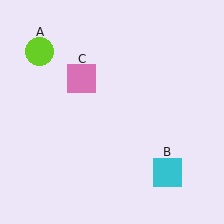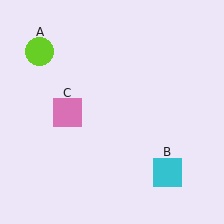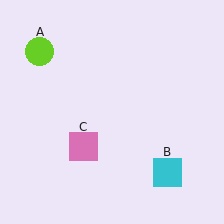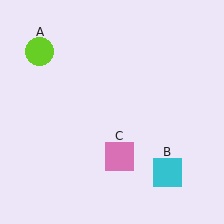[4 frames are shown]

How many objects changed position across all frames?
1 object changed position: pink square (object C).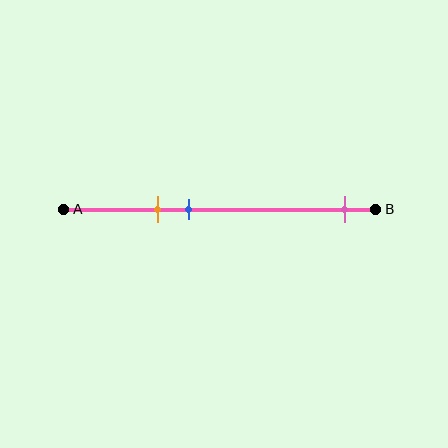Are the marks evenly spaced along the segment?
No, the marks are not evenly spaced.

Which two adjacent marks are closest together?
The orange and blue marks are the closest adjacent pair.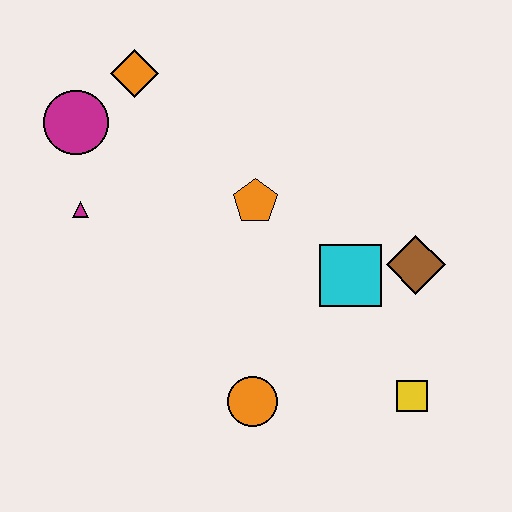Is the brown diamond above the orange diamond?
No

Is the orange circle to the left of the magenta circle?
No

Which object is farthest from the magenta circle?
The yellow square is farthest from the magenta circle.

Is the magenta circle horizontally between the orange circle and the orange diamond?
No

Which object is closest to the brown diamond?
The cyan square is closest to the brown diamond.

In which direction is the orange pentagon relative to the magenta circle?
The orange pentagon is to the right of the magenta circle.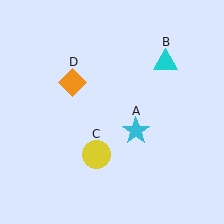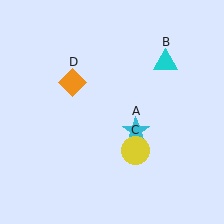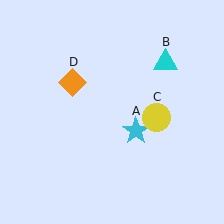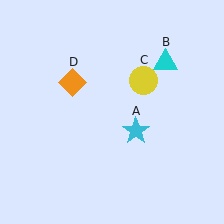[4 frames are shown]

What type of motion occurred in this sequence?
The yellow circle (object C) rotated counterclockwise around the center of the scene.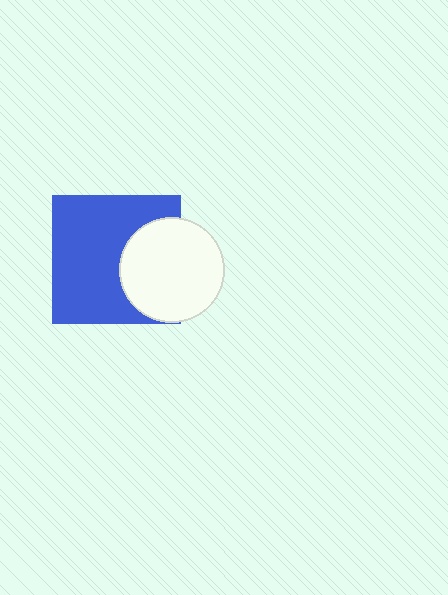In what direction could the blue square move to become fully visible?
The blue square could move left. That would shift it out from behind the white circle entirely.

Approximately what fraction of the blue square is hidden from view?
Roughly 32% of the blue square is hidden behind the white circle.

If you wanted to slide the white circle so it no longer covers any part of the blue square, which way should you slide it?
Slide it right — that is the most direct way to separate the two shapes.